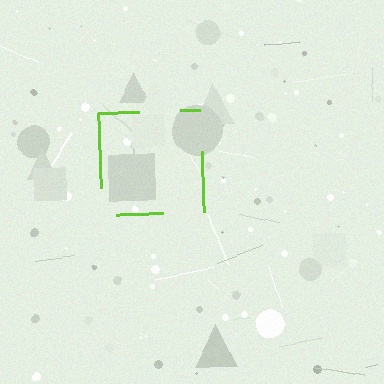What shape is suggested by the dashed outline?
The dashed outline suggests a square.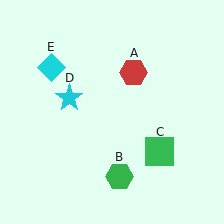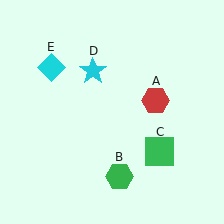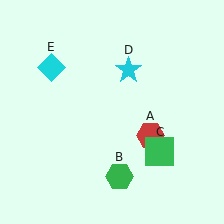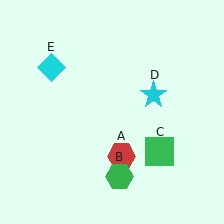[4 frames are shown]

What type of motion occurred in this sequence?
The red hexagon (object A), cyan star (object D) rotated clockwise around the center of the scene.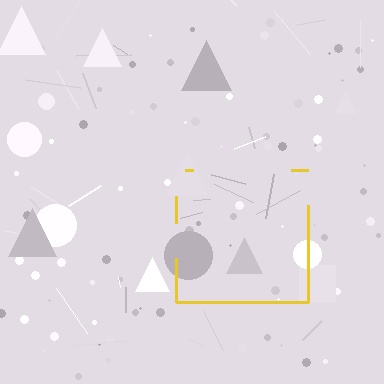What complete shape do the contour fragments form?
The contour fragments form a square.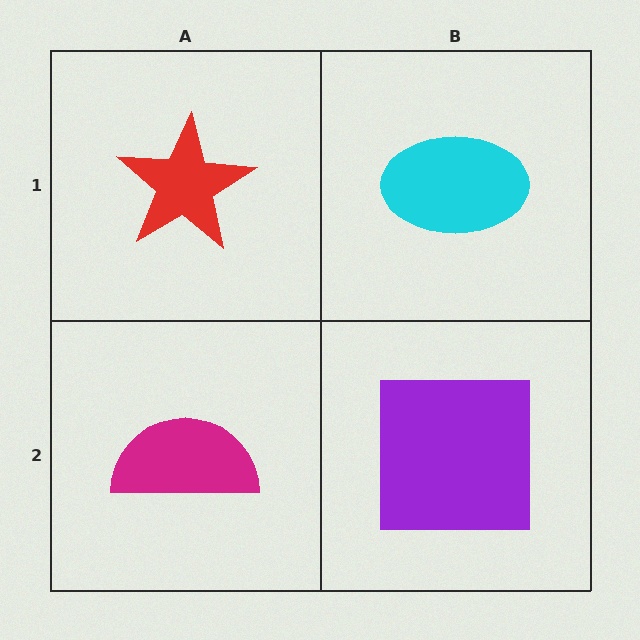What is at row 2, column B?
A purple square.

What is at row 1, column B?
A cyan ellipse.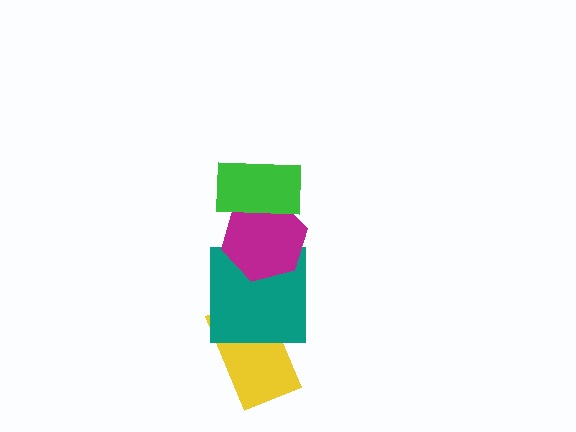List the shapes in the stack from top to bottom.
From top to bottom: the green rectangle, the magenta hexagon, the teal square, the yellow rectangle.